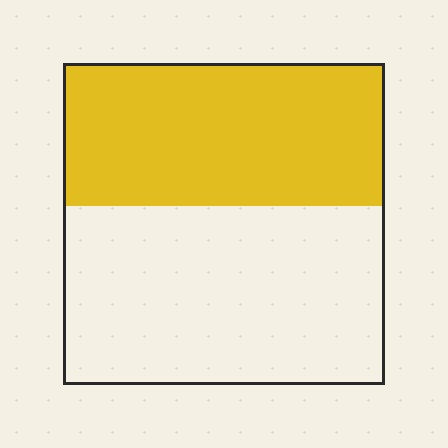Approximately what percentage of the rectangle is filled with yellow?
Approximately 45%.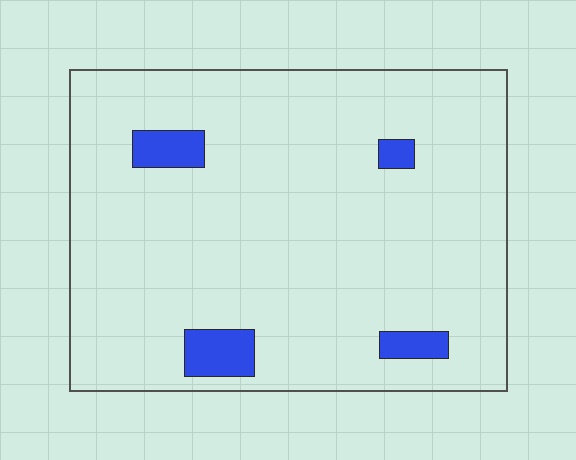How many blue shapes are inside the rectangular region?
4.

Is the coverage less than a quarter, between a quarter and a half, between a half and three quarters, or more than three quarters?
Less than a quarter.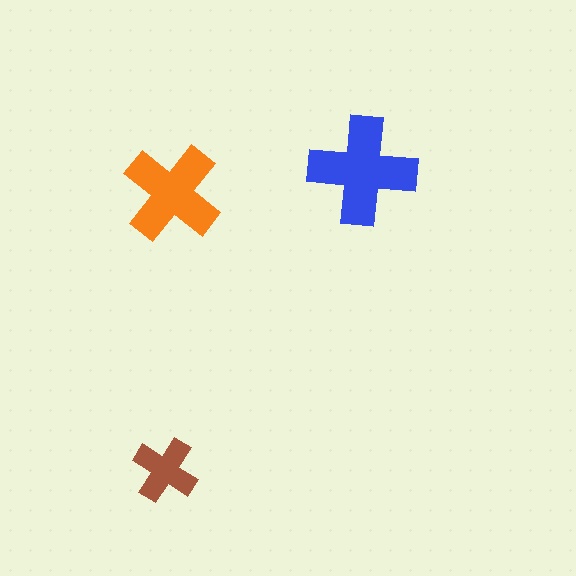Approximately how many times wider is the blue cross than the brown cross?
About 1.5 times wider.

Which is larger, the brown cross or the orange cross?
The orange one.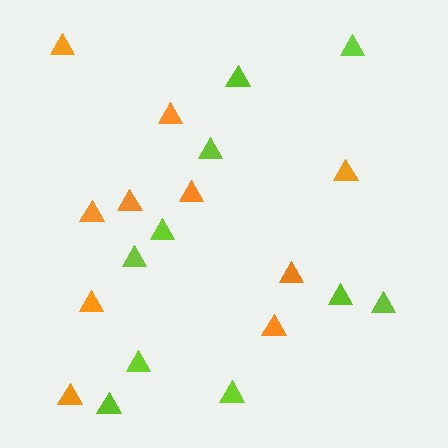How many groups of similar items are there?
There are 2 groups: one group of lime triangles (10) and one group of orange triangles (10).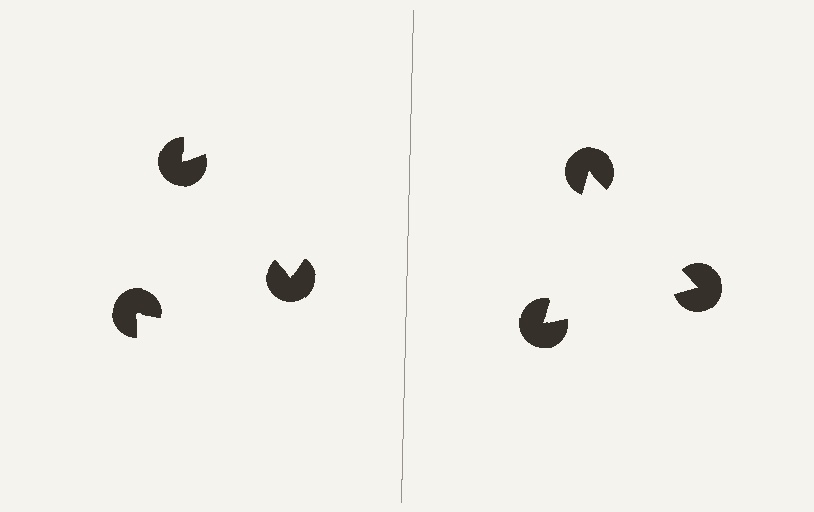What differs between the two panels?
The pac-man discs are positioned identically on both sides; only the wedge orientations differ. On the right they align to a triangle; on the left they are misaligned.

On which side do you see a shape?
An illusory triangle appears on the right side. On the left side the wedge cuts are rotated, so no coherent shape forms.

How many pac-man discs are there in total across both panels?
6 — 3 on each side.